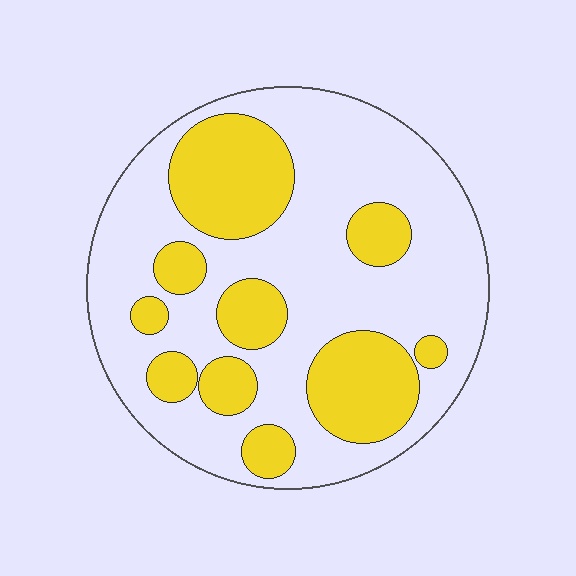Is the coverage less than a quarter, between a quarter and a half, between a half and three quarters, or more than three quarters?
Between a quarter and a half.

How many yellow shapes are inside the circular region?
10.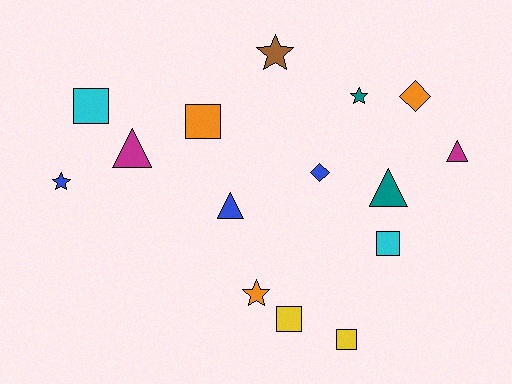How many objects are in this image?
There are 15 objects.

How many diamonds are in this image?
There are 2 diamonds.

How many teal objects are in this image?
There are 2 teal objects.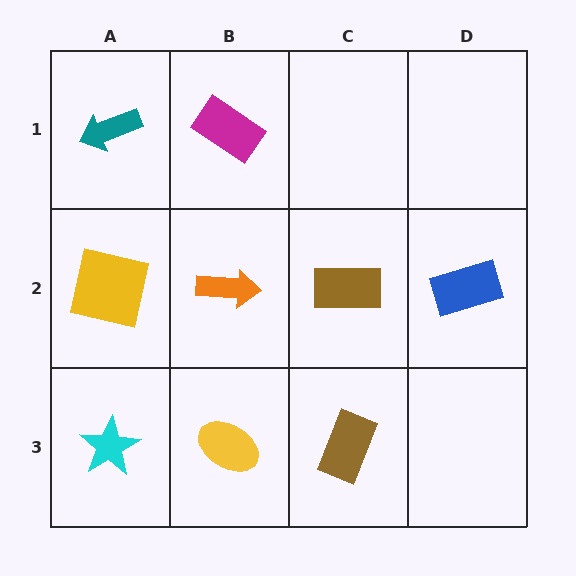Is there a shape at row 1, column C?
No, that cell is empty.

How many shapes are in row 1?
2 shapes.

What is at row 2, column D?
A blue rectangle.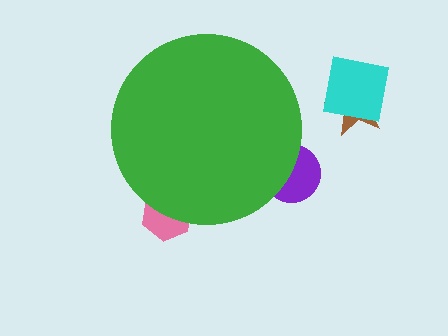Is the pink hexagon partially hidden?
Yes, the pink hexagon is partially hidden behind the green circle.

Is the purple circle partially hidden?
Yes, the purple circle is partially hidden behind the green circle.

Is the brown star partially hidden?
No, the brown star is fully visible.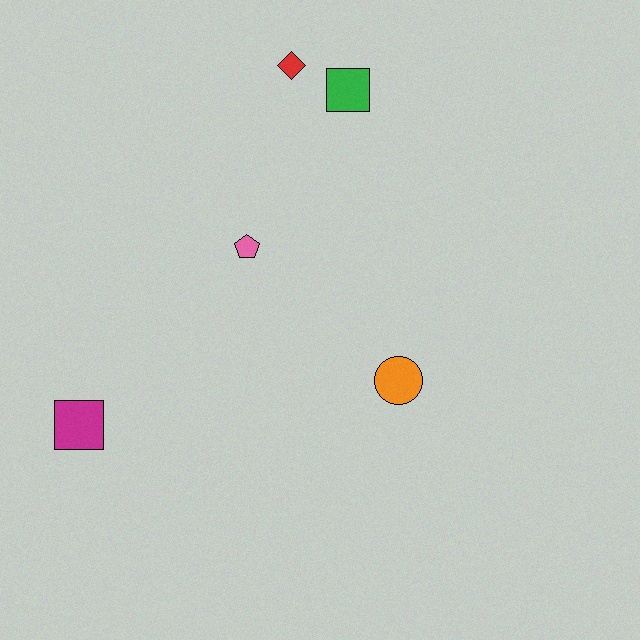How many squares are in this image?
There are 2 squares.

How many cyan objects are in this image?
There are no cyan objects.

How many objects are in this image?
There are 5 objects.